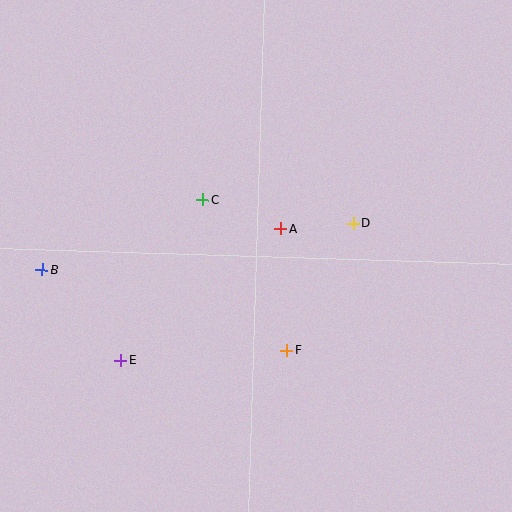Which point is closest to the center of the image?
Point A at (281, 228) is closest to the center.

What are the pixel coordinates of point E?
Point E is at (120, 360).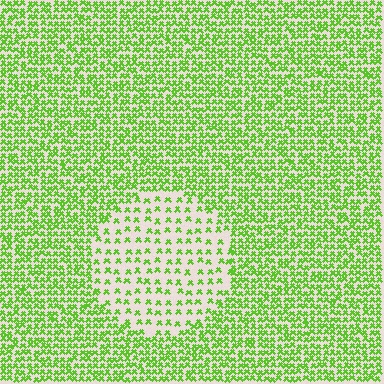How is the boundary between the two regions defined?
The boundary is defined by a change in element density (approximately 2.4x ratio). All elements are the same color, size, and shape.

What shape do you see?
I see a circle.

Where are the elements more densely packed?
The elements are more densely packed outside the circle boundary.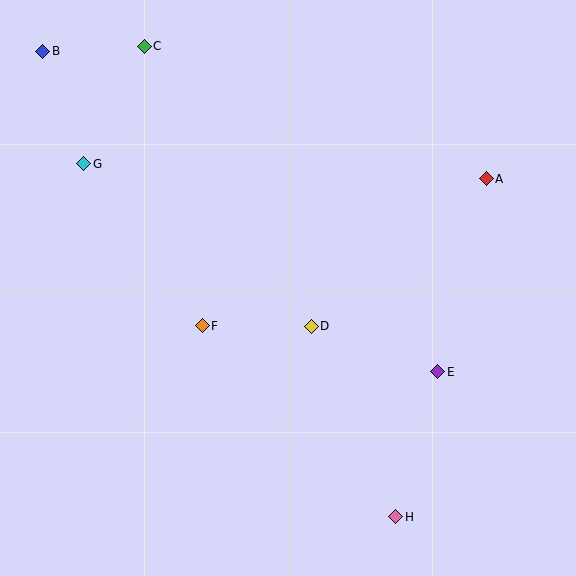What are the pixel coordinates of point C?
Point C is at (144, 46).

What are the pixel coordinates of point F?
Point F is at (202, 326).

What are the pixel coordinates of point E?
Point E is at (438, 372).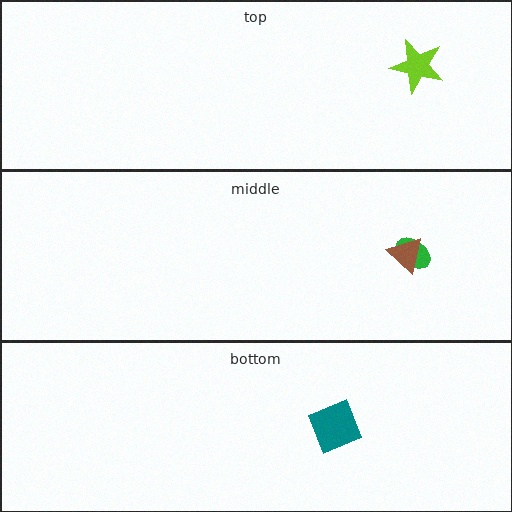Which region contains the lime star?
The top region.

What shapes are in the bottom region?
The teal diamond.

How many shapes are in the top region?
1.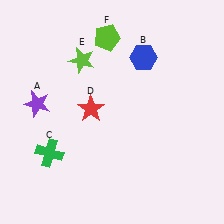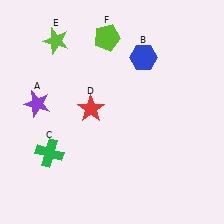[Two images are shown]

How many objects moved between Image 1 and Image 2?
1 object moved between the two images.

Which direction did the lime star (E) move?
The lime star (E) moved left.